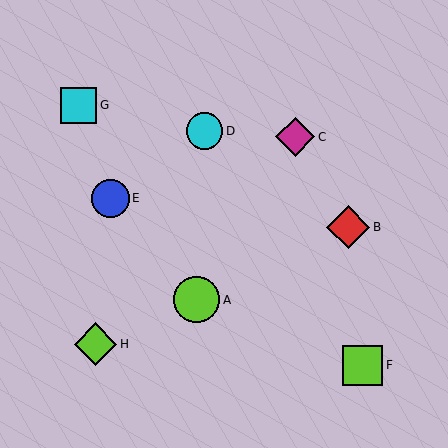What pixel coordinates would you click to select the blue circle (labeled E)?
Click at (111, 198) to select the blue circle E.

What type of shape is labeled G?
Shape G is a cyan square.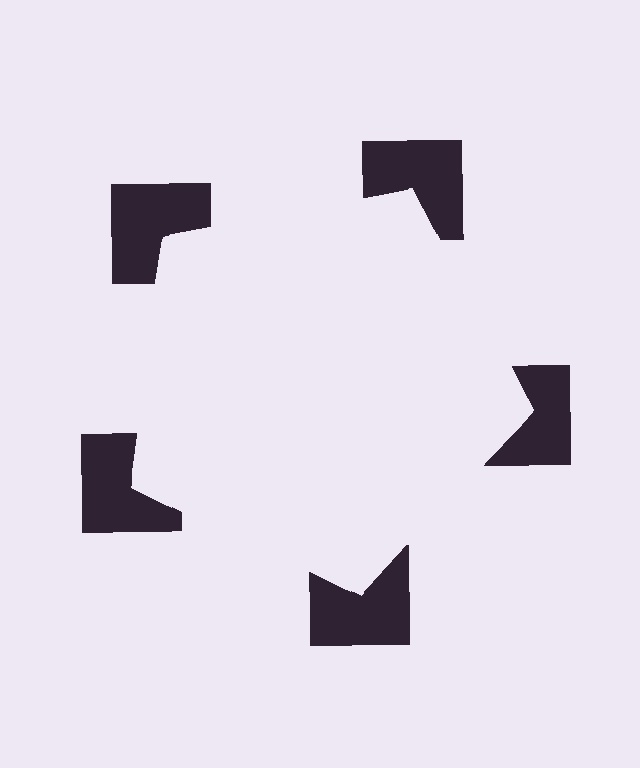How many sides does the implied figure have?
5 sides.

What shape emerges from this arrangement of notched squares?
An illusory pentagon — its edges are inferred from the aligned wedge cuts in the notched squares, not physically drawn.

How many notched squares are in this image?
There are 5 — one at each vertex of the illusory pentagon.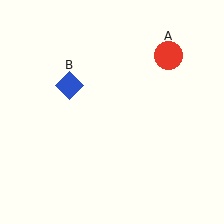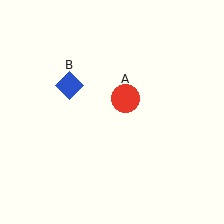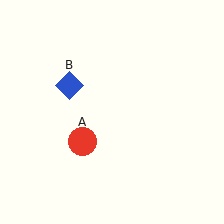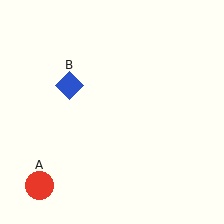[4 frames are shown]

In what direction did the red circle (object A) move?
The red circle (object A) moved down and to the left.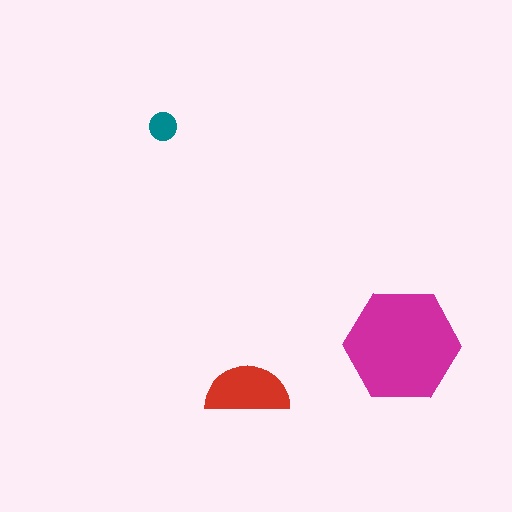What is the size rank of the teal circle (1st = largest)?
3rd.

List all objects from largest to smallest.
The magenta hexagon, the red semicircle, the teal circle.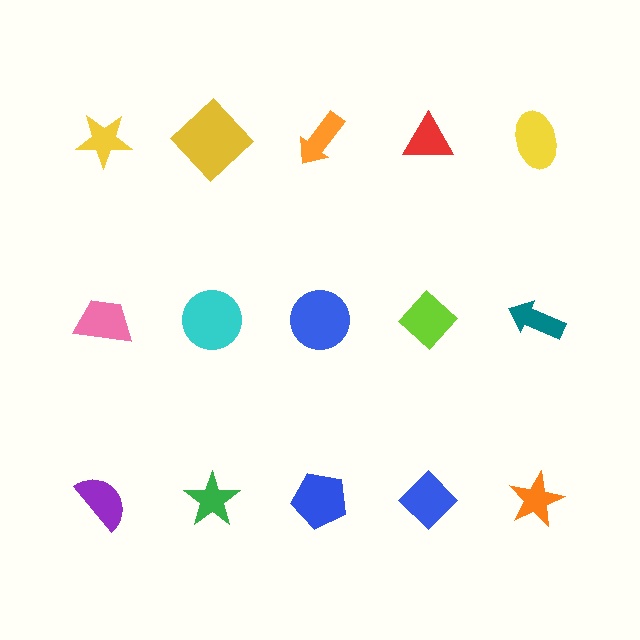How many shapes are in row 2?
5 shapes.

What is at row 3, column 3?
A blue pentagon.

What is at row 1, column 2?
A yellow diamond.